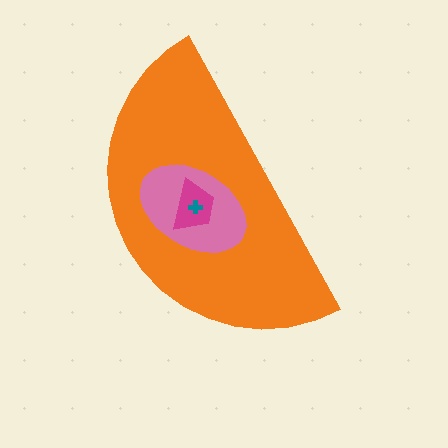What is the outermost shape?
The orange semicircle.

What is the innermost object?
The teal cross.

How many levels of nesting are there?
4.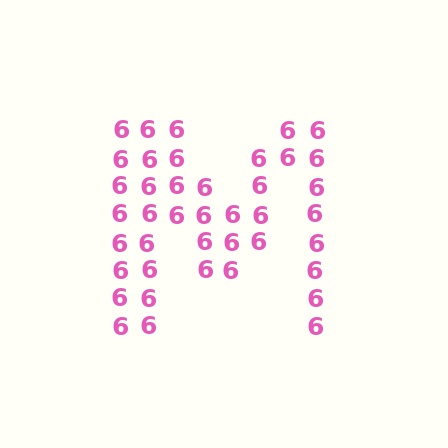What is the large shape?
The large shape is the letter M.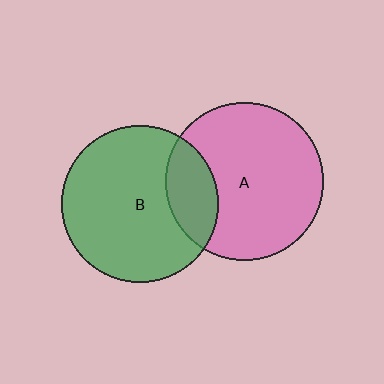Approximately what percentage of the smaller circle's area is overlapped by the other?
Approximately 20%.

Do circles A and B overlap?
Yes.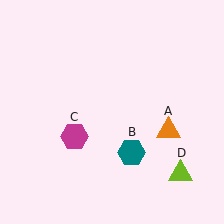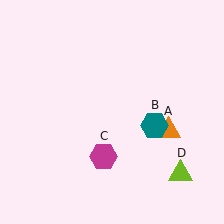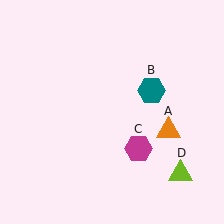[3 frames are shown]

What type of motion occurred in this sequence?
The teal hexagon (object B), magenta hexagon (object C) rotated counterclockwise around the center of the scene.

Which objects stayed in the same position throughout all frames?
Orange triangle (object A) and lime triangle (object D) remained stationary.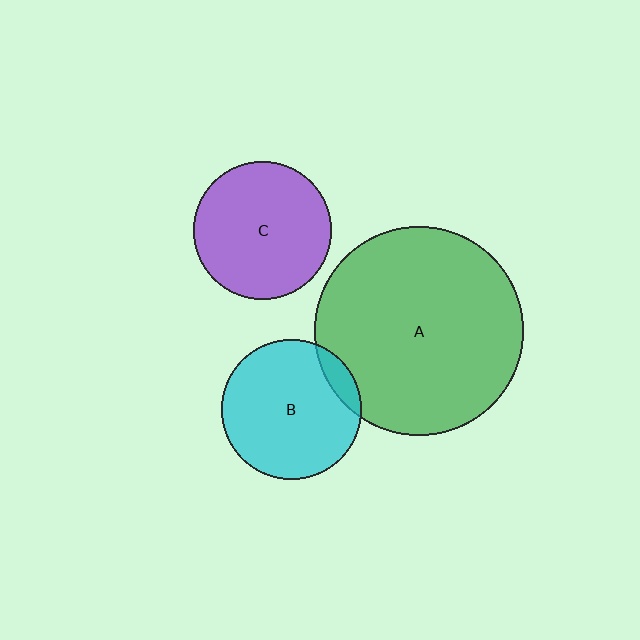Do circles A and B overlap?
Yes.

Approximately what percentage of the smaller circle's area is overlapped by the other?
Approximately 10%.